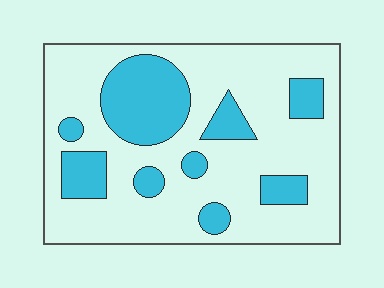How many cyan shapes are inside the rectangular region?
9.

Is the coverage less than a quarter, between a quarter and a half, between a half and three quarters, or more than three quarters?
Between a quarter and a half.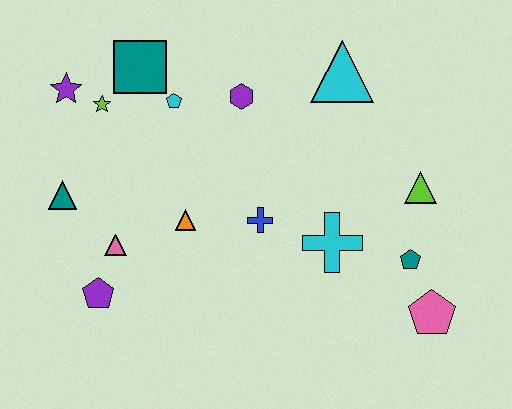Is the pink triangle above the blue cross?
No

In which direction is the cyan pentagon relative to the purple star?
The cyan pentagon is to the right of the purple star.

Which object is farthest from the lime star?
The pink pentagon is farthest from the lime star.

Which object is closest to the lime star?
The purple star is closest to the lime star.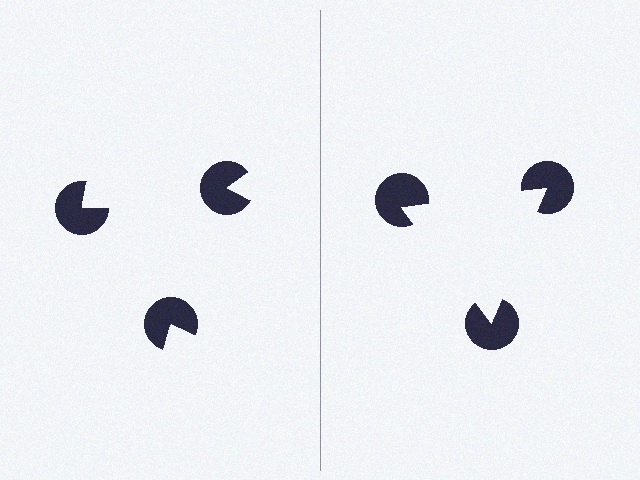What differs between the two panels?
The pac-man discs are positioned identically on both sides; only the wedge orientations differ. On the right they align to a triangle; on the left they are misaligned.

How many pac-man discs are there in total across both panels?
6 — 3 on each side.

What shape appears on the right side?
An illusory triangle.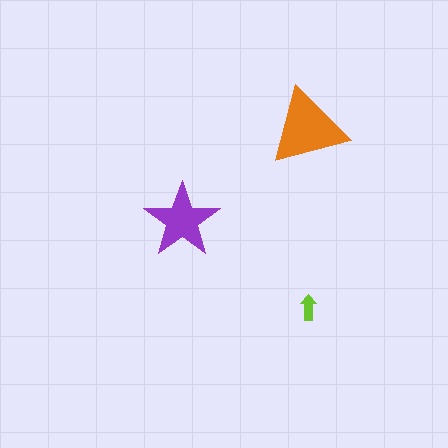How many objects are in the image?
There are 3 objects in the image.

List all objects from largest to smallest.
The orange triangle, the purple star, the lime arrow.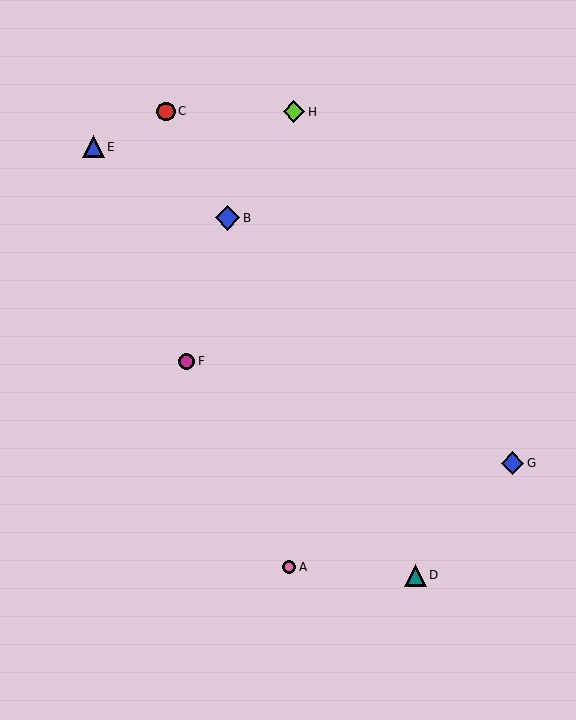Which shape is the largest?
The blue diamond (labeled B) is the largest.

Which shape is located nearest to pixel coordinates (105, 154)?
The blue triangle (labeled E) at (93, 147) is nearest to that location.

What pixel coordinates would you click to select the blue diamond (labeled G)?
Click at (512, 463) to select the blue diamond G.